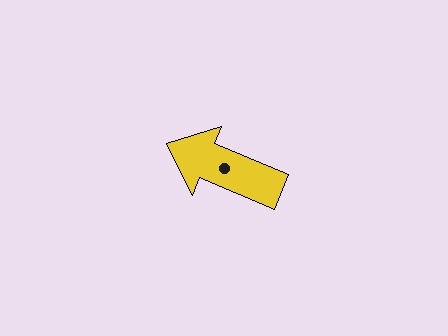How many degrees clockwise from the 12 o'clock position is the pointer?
Approximately 293 degrees.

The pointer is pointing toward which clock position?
Roughly 10 o'clock.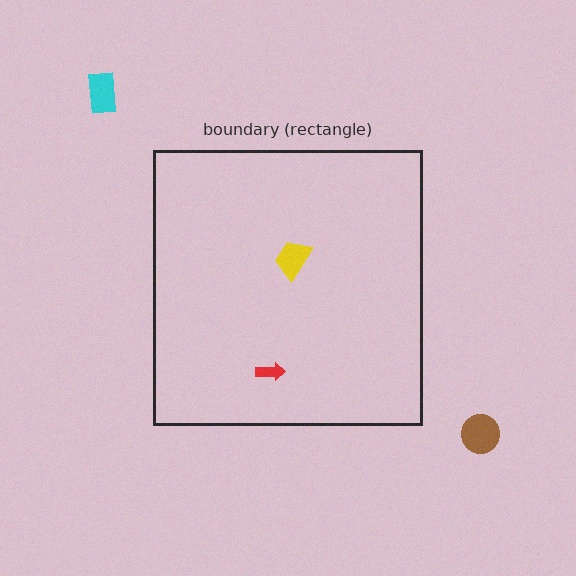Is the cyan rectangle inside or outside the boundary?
Outside.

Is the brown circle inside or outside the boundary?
Outside.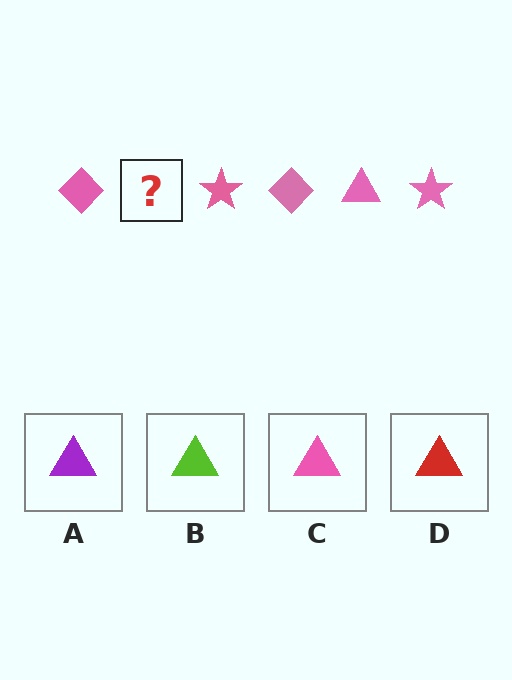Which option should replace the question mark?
Option C.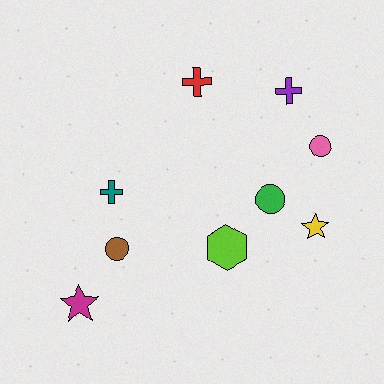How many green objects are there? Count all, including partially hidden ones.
There is 1 green object.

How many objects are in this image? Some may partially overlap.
There are 9 objects.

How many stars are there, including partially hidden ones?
There are 2 stars.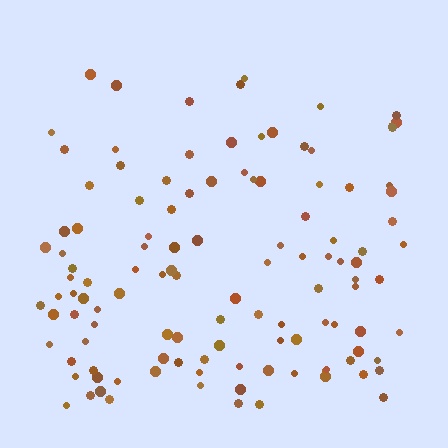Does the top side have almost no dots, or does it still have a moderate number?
Still a moderate number, just noticeably fewer than the bottom.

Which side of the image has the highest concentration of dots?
The bottom.